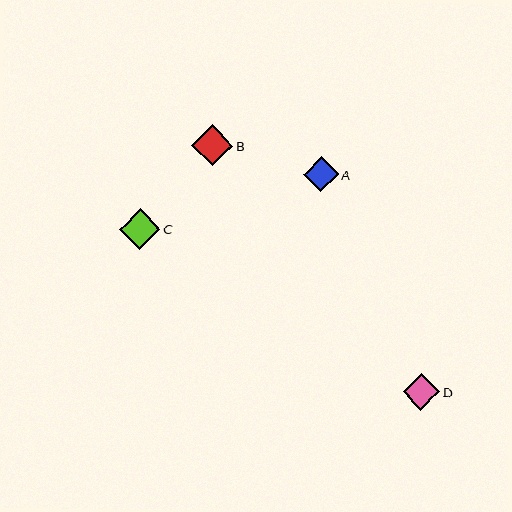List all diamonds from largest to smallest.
From largest to smallest: B, C, D, A.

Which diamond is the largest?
Diamond B is the largest with a size of approximately 41 pixels.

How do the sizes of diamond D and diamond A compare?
Diamond D and diamond A are approximately the same size.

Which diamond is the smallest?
Diamond A is the smallest with a size of approximately 35 pixels.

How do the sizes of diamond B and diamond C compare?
Diamond B and diamond C are approximately the same size.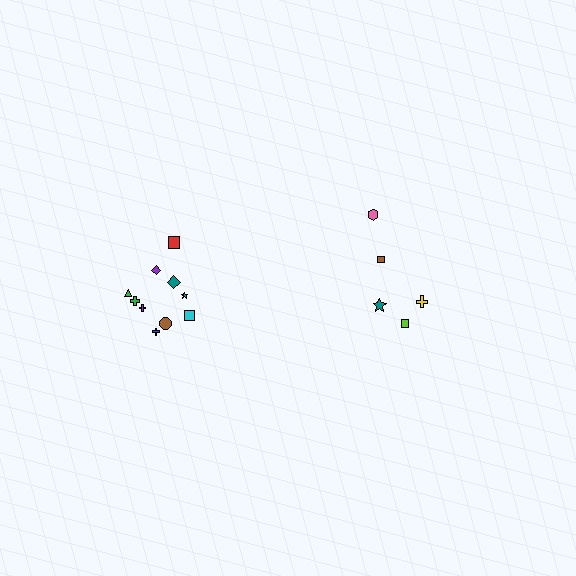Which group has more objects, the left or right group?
The left group.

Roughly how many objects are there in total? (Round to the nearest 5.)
Roughly 15 objects in total.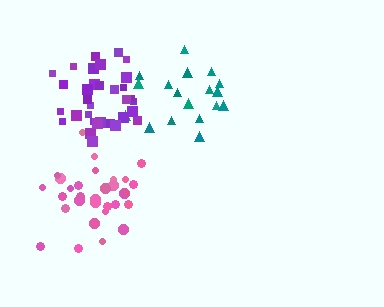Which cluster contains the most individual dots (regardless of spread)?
Purple (33).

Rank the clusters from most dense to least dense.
purple, pink, teal.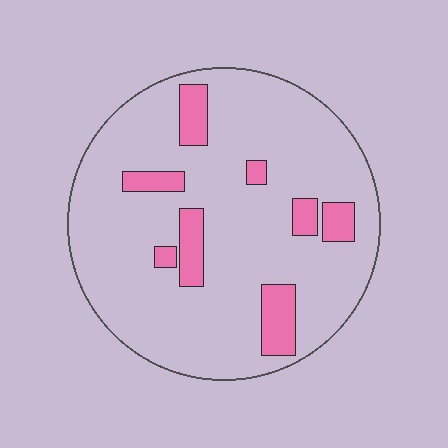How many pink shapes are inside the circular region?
8.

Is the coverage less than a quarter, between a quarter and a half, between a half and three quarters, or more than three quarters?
Less than a quarter.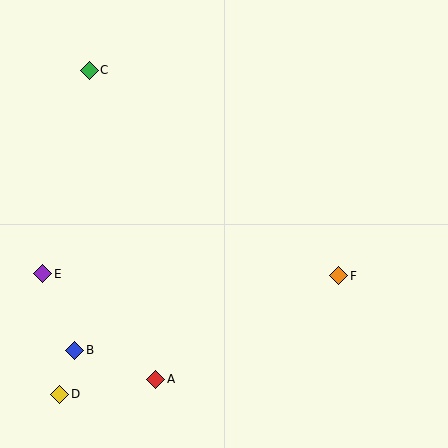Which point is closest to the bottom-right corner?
Point F is closest to the bottom-right corner.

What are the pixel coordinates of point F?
Point F is at (339, 276).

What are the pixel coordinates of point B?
Point B is at (75, 350).